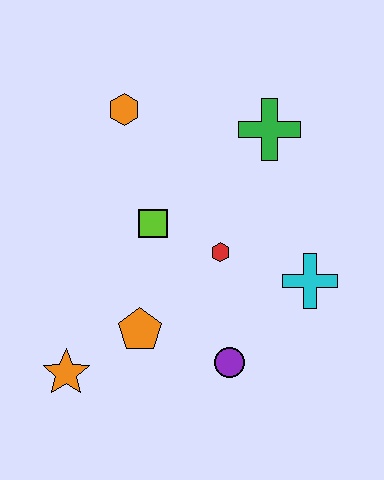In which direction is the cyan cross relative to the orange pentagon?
The cyan cross is to the right of the orange pentagon.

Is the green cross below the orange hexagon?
Yes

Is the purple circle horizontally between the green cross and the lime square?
Yes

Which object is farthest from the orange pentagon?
The green cross is farthest from the orange pentagon.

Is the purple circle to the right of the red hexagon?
Yes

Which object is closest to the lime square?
The red hexagon is closest to the lime square.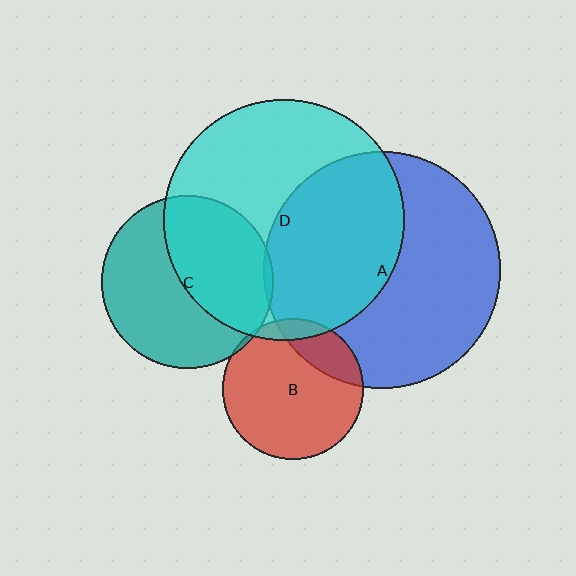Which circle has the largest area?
Circle D (cyan).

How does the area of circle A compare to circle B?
Approximately 2.8 times.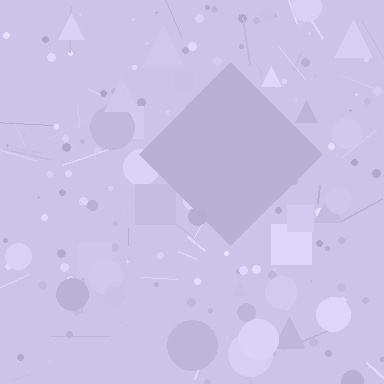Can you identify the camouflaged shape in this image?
The camouflaged shape is a diamond.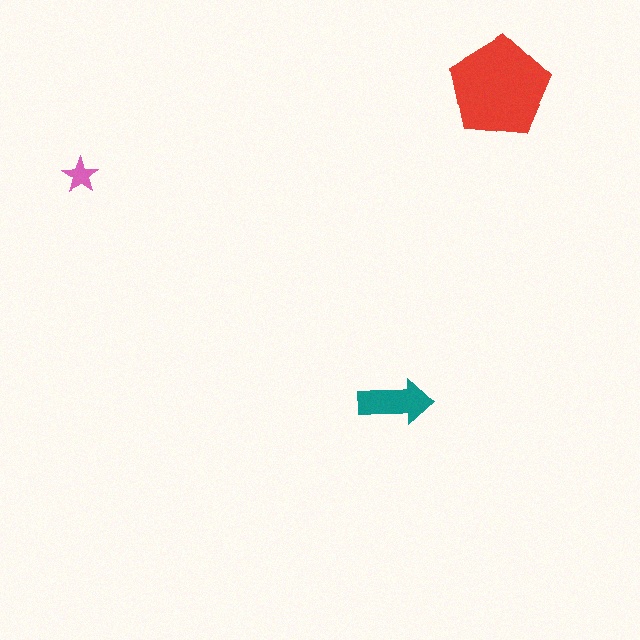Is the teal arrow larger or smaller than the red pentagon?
Smaller.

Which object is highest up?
The red pentagon is topmost.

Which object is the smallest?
The pink star.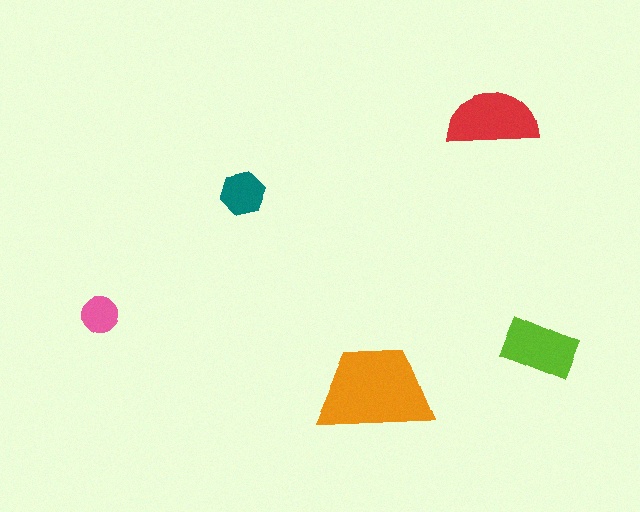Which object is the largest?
The orange trapezoid.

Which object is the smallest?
The pink circle.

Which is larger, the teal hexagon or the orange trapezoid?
The orange trapezoid.